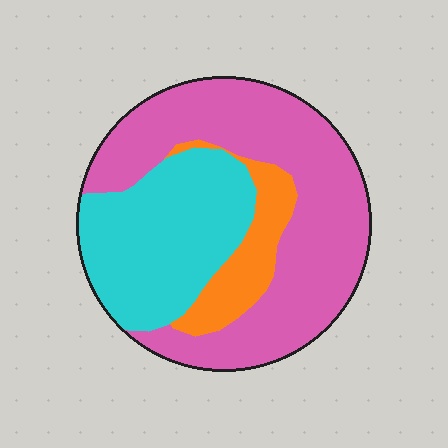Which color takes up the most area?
Pink, at roughly 55%.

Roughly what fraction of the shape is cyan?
Cyan covers roughly 35% of the shape.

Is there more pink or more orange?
Pink.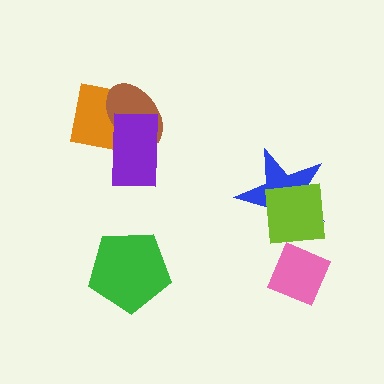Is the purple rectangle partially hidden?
No, no other shape covers it.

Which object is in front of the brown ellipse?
The purple rectangle is in front of the brown ellipse.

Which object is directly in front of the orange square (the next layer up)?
The brown ellipse is directly in front of the orange square.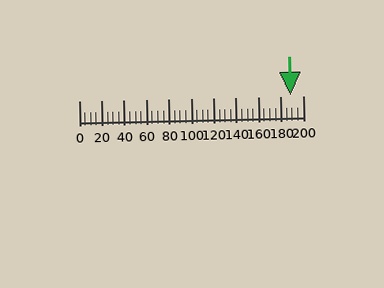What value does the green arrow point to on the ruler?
The green arrow points to approximately 189.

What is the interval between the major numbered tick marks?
The major tick marks are spaced 20 units apart.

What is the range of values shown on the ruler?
The ruler shows values from 0 to 200.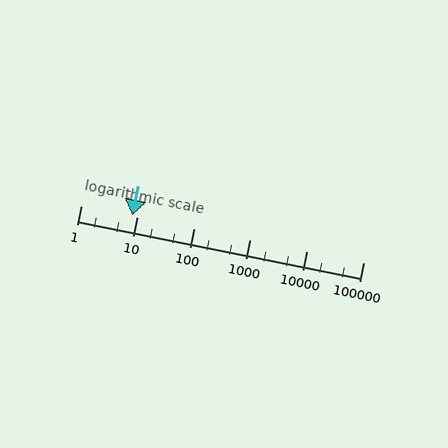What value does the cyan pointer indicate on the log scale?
The pointer indicates approximately 8.3.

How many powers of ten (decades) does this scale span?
The scale spans 5 decades, from 1 to 100000.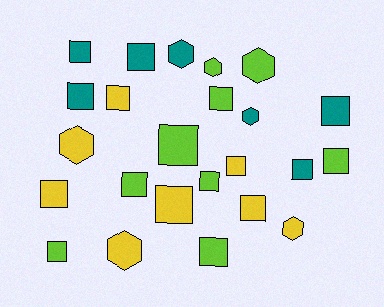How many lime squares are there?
There are 7 lime squares.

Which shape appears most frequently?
Square, with 17 objects.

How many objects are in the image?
There are 24 objects.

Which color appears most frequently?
Lime, with 9 objects.